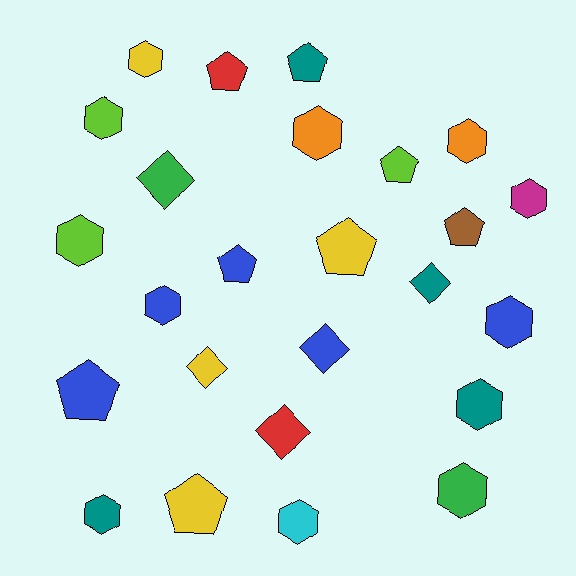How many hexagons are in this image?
There are 12 hexagons.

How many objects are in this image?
There are 25 objects.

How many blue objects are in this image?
There are 5 blue objects.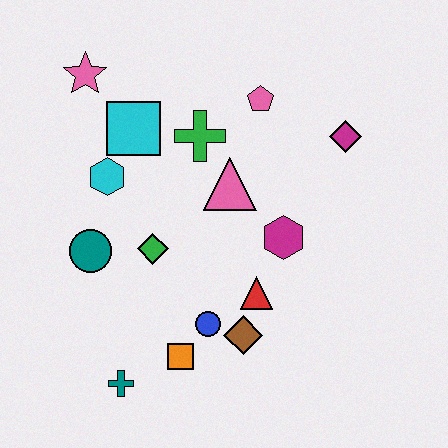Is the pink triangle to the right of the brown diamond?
No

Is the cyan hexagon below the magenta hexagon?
No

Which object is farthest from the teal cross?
The magenta diamond is farthest from the teal cross.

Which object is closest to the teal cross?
The orange square is closest to the teal cross.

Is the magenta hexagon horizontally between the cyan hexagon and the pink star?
No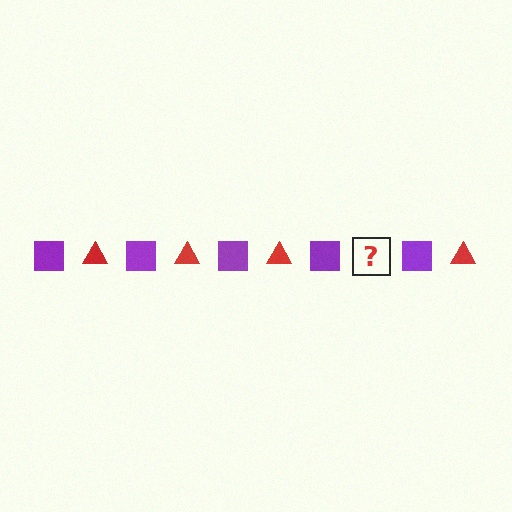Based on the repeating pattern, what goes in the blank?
The blank should be a red triangle.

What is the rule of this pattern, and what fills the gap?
The rule is that the pattern alternates between purple square and red triangle. The gap should be filled with a red triangle.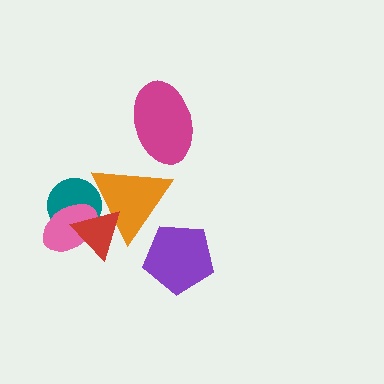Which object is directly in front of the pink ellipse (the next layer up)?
The orange triangle is directly in front of the pink ellipse.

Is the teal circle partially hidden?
Yes, it is partially covered by another shape.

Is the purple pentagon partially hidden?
No, no other shape covers it.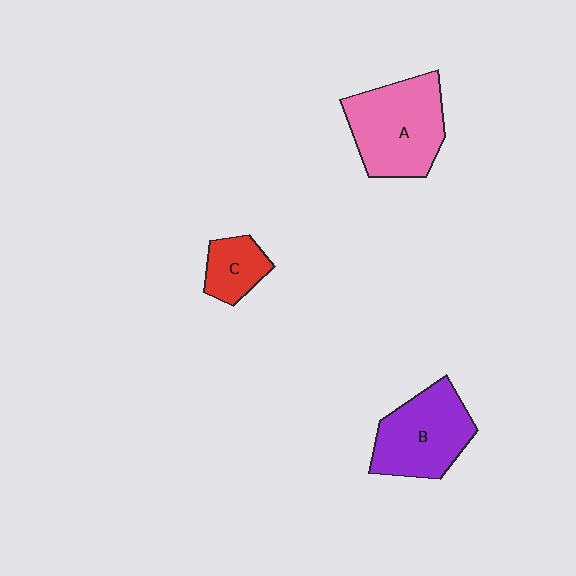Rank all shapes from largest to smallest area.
From largest to smallest: A (pink), B (purple), C (red).